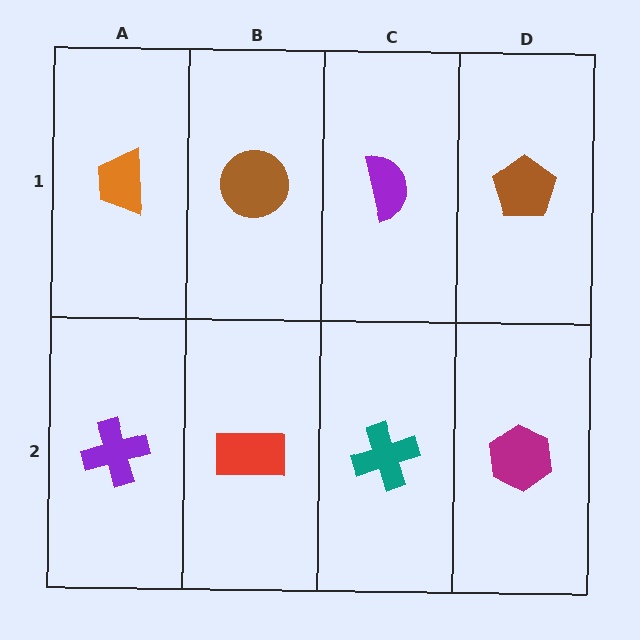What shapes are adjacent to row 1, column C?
A teal cross (row 2, column C), a brown circle (row 1, column B), a brown pentagon (row 1, column D).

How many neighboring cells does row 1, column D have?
2.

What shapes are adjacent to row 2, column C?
A purple semicircle (row 1, column C), a red rectangle (row 2, column B), a magenta hexagon (row 2, column D).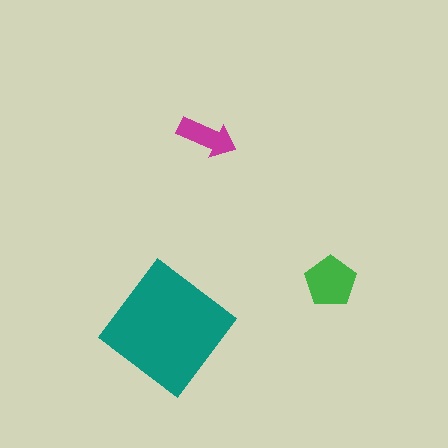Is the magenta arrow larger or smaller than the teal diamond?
Smaller.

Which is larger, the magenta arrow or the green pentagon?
The green pentagon.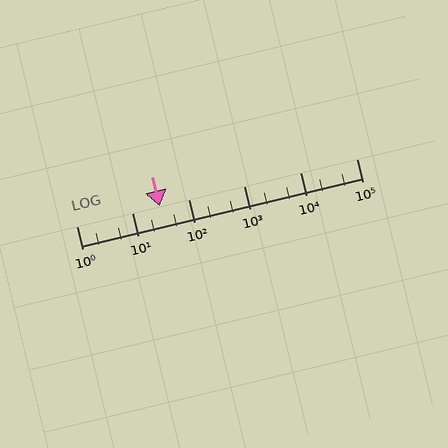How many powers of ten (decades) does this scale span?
The scale spans 5 decades, from 1 to 100000.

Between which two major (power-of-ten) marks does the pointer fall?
The pointer is between 10 and 100.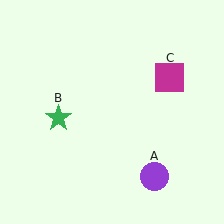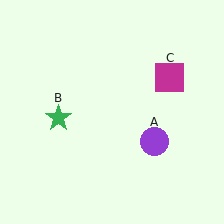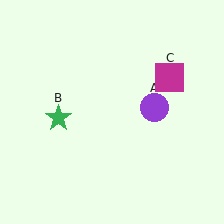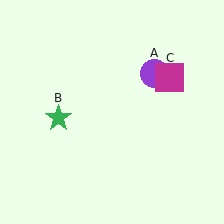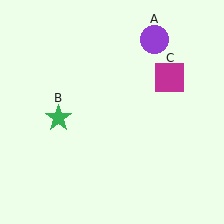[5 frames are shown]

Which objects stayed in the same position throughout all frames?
Green star (object B) and magenta square (object C) remained stationary.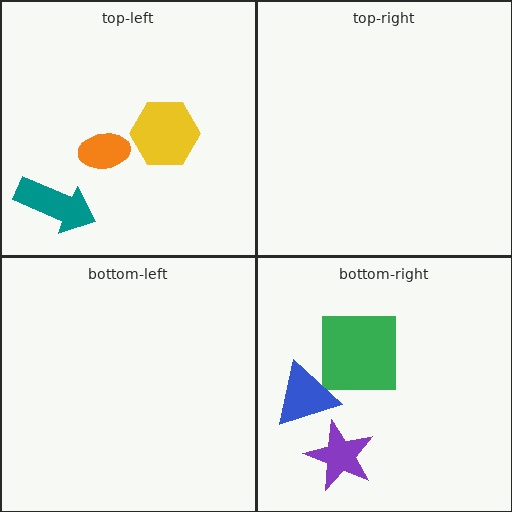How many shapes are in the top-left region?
3.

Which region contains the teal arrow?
The top-left region.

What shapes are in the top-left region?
The yellow hexagon, the orange ellipse, the teal arrow.